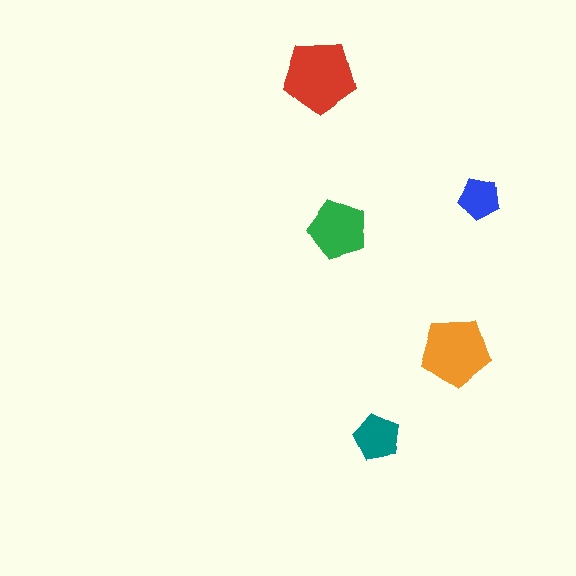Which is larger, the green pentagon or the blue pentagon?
The green one.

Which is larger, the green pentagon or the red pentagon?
The red one.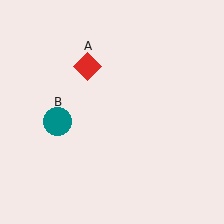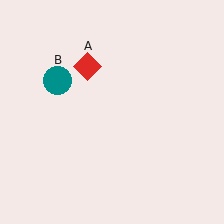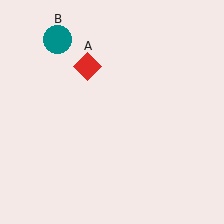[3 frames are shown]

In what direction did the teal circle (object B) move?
The teal circle (object B) moved up.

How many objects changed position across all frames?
1 object changed position: teal circle (object B).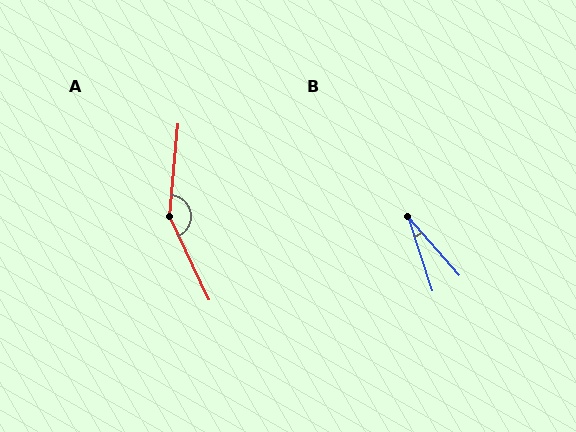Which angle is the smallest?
B, at approximately 23 degrees.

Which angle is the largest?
A, at approximately 150 degrees.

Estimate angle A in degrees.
Approximately 150 degrees.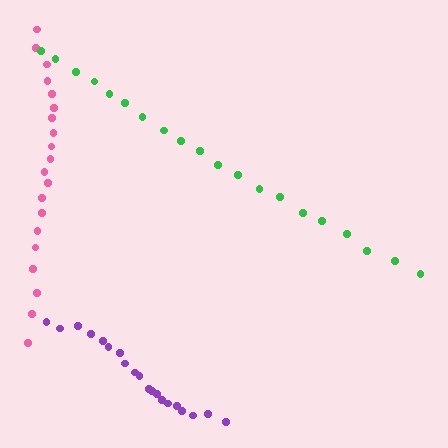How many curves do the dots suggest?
There are 3 distinct paths.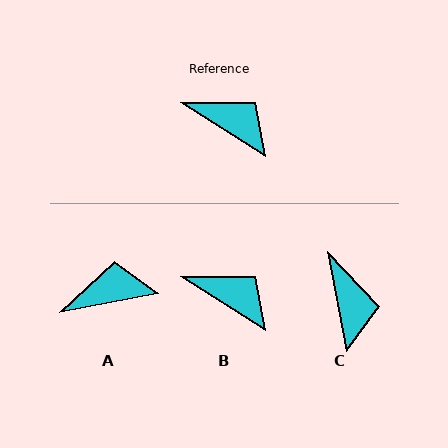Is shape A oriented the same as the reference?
No, it is off by about 43 degrees.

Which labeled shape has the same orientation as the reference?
B.